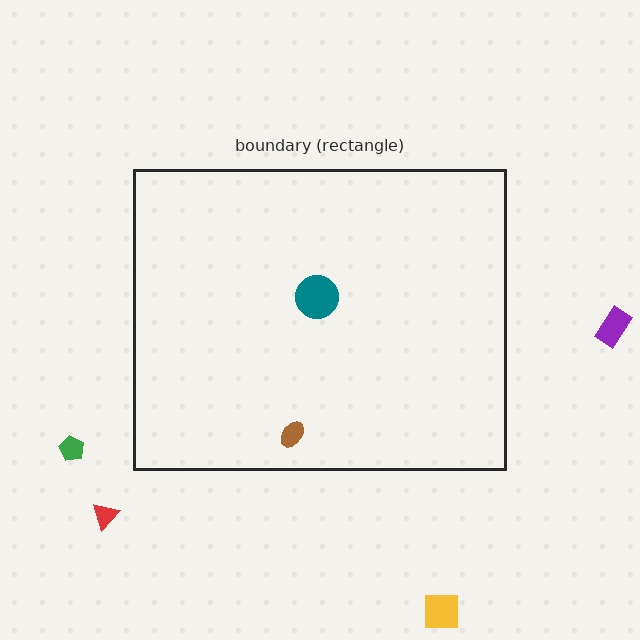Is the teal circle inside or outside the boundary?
Inside.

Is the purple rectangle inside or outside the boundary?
Outside.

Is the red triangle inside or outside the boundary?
Outside.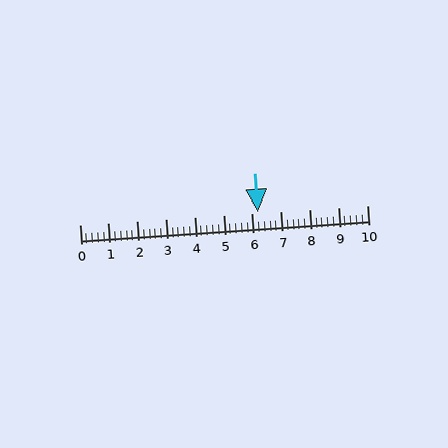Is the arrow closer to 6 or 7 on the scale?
The arrow is closer to 6.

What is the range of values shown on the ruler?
The ruler shows values from 0 to 10.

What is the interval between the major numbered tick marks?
The major tick marks are spaced 1 units apart.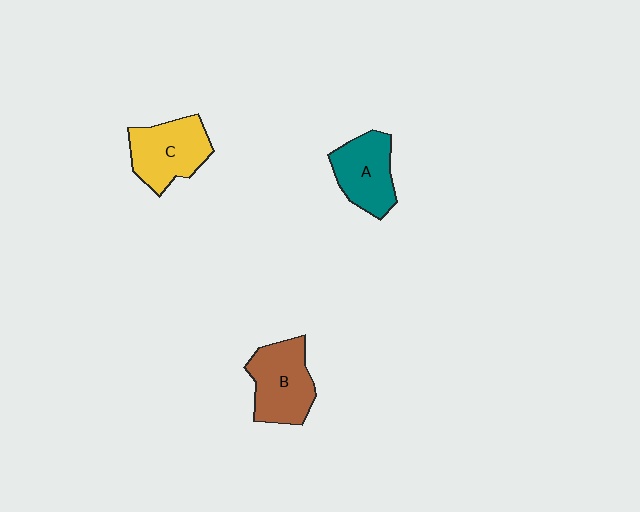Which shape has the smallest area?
Shape A (teal).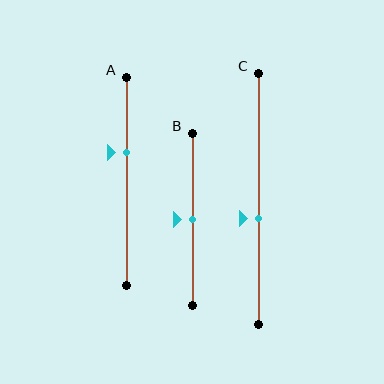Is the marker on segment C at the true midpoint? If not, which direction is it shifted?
No, the marker on segment C is shifted downward by about 8% of the segment length.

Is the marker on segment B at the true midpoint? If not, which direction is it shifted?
Yes, the marker on segment B is at the true midpoint.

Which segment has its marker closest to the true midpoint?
Segment B has its marker closest to the true midpoint.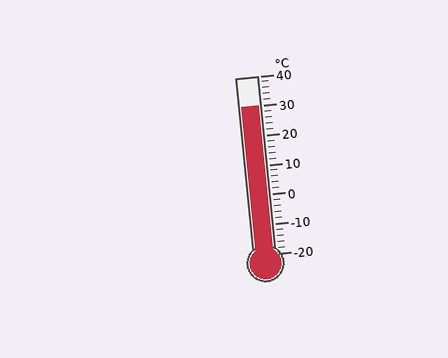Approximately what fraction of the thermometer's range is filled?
The thermometer is filled to approximately 85% of its range.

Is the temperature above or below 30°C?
The temperature is at 30°C.